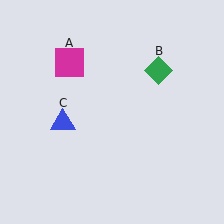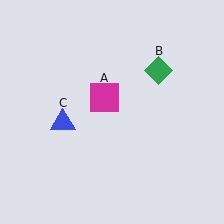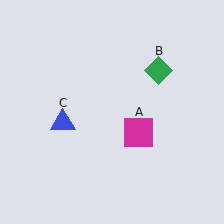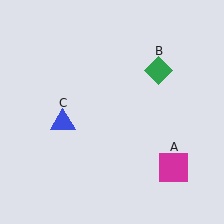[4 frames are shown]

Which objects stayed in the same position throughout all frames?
Green diamond (object B) and blue triangle (object C) remained stationary.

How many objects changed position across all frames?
1 object changed position: magenta square (object A).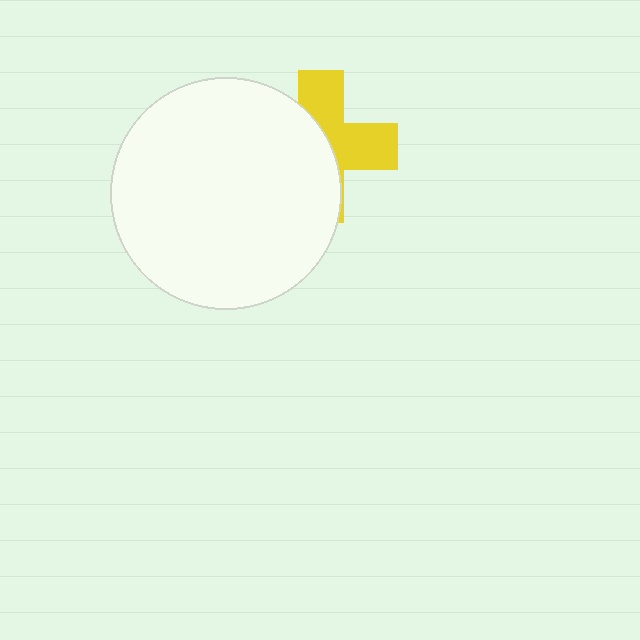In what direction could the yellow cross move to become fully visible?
The yellow cross could move right. That would shift it out from behind the white circle entirely.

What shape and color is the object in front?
The object in front is a white circle.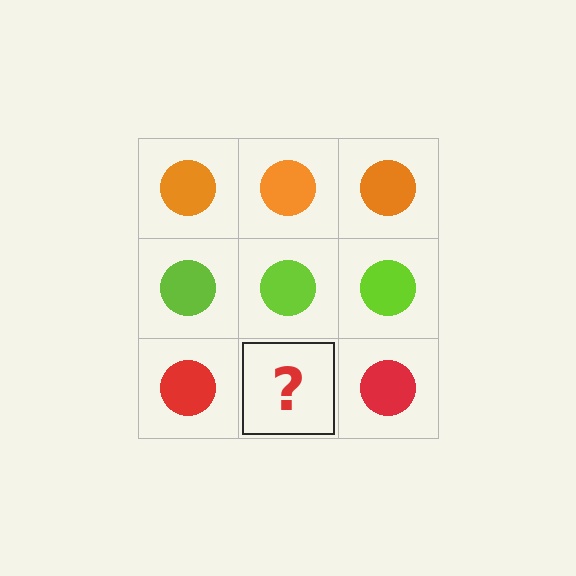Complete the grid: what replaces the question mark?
The question mark should be replaced with a red circle.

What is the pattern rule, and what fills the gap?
The rule is that each row has a consistent color. The gap should be filled with a red circle.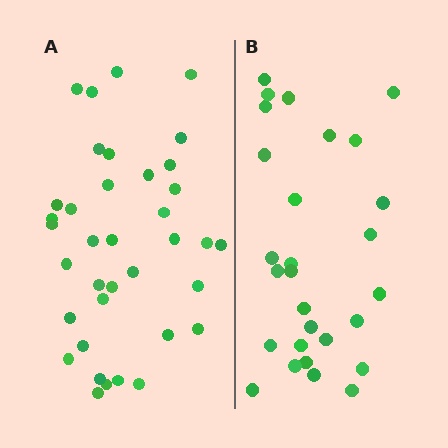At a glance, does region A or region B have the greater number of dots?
Region A (the left region) has more dots.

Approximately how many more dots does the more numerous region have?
Region A has roughly 8 or so more dots than region B.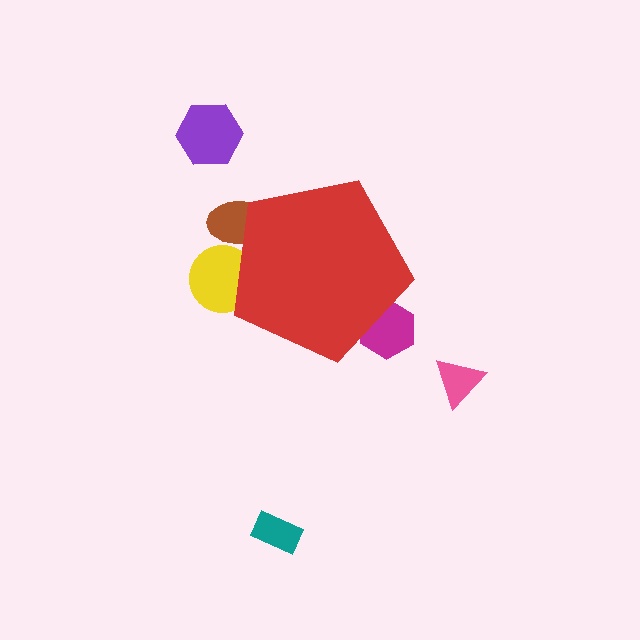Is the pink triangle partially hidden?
No, the pink triangle is fully visible.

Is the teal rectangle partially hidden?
No, the teal rectangle is fully visible.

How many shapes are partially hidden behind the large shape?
3 shapes are partially hidden.